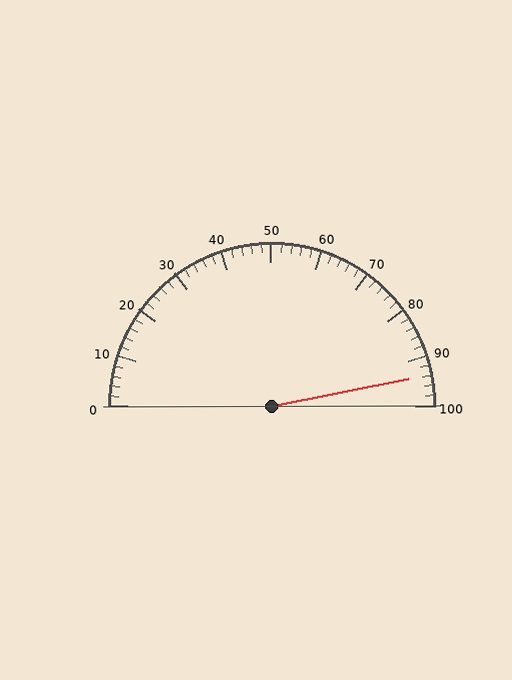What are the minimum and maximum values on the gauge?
The gauge ranges from 0 to 100.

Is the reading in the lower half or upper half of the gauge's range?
The reading is in the upper half of the range (0 to 100).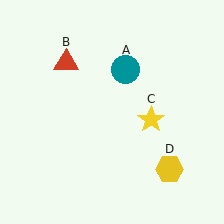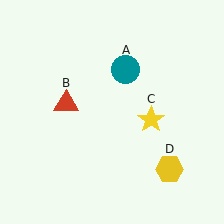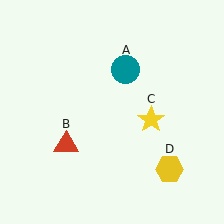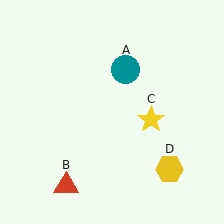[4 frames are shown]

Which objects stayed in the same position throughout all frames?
Teal circle (object A) and yellow star (object C) and yellow hexagon (object D) remained stationary.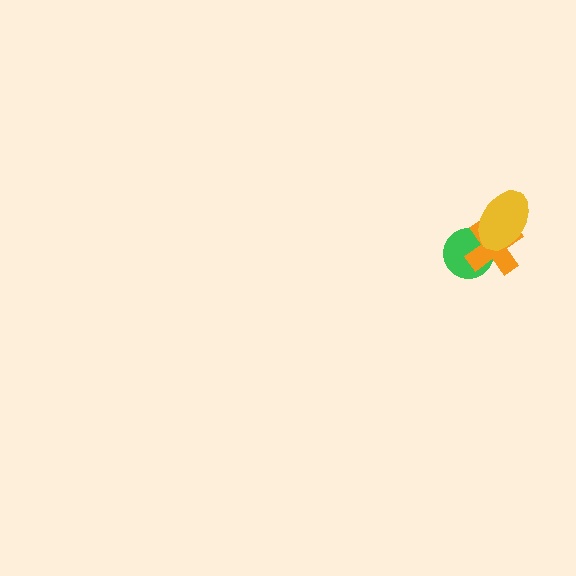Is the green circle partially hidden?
Yes, it is partially covered by another shape.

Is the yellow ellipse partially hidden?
No, no other shape covers it.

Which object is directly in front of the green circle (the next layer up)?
The orange cross is directly in front of the green circle.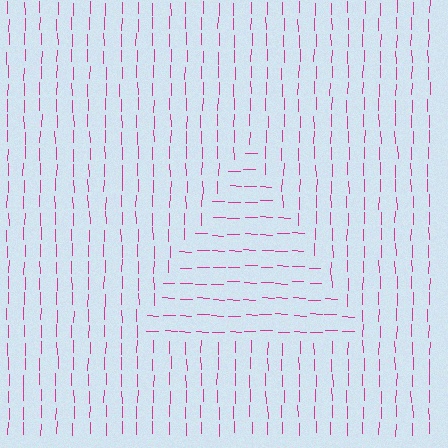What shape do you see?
I see a triangle.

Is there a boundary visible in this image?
Yes, there is a texture boundary formed by a change in line orientation.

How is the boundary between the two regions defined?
The boundary is defined purely by a change in line orientation (approximately 88 degrees difference). All lines are the same color and thickness.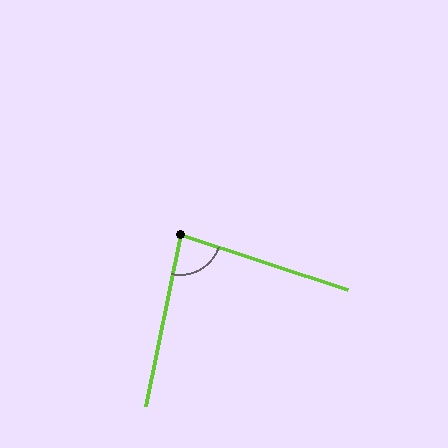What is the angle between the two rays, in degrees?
Approximately 83 degrees.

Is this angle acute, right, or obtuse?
It is acute.